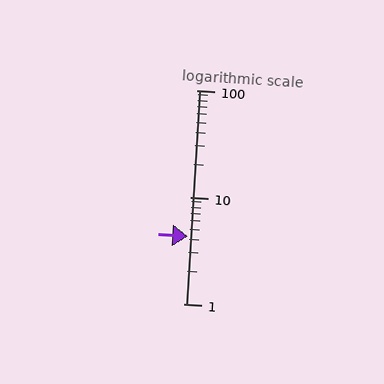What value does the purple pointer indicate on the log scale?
The pointer indicates approximately 4.3.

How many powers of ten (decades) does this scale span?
The scale spans 2 decades, from 1 to 100.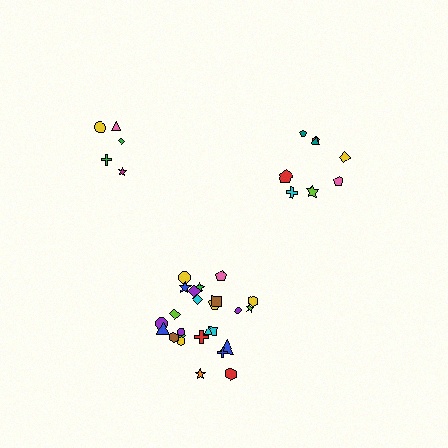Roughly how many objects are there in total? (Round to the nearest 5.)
Roughly 40 objects in total.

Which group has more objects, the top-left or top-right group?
The top-right group.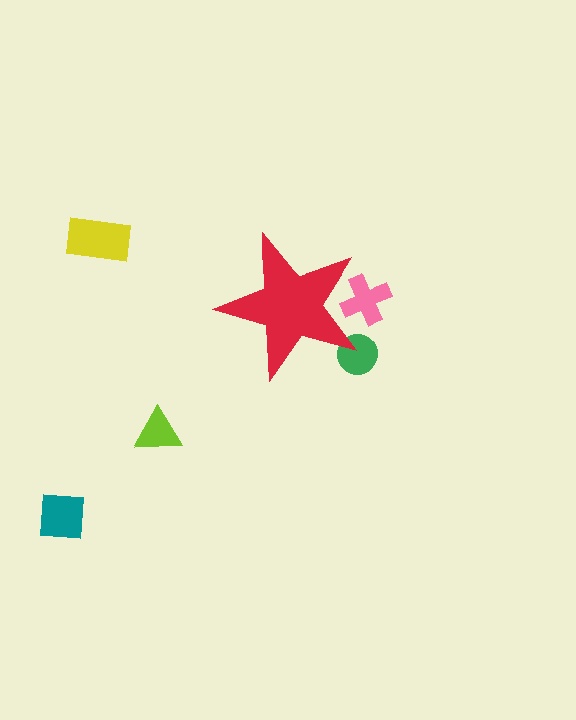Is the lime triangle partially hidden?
No, the lime triangle is fully visible.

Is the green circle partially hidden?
Yes, the green circle is partially hidden behind the red star.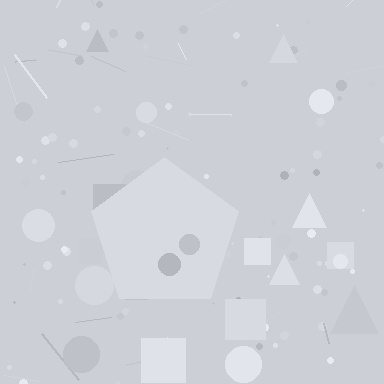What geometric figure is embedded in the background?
A pentagon is embedded in the background.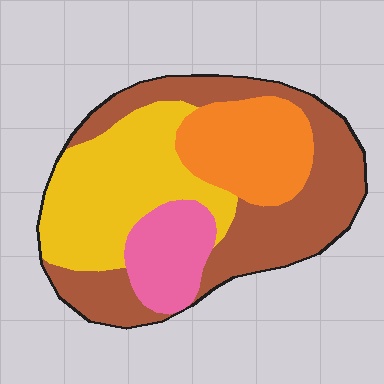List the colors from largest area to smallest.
From largest to smallest: brown, yellow, orange, pink.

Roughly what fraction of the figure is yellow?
Yellow covers around 30% of the figure.